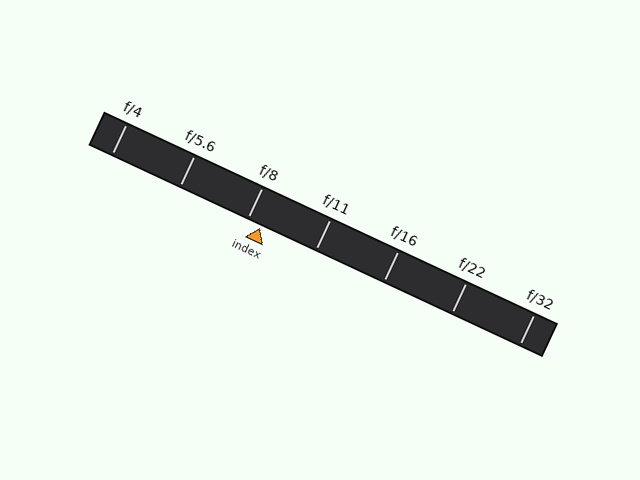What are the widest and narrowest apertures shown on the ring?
The widest aperture shown is f/4 and the narrowest is f/32.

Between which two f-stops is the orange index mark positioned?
The index mark is between f/8 and f/11.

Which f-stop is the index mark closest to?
The index mark is closest to f/8.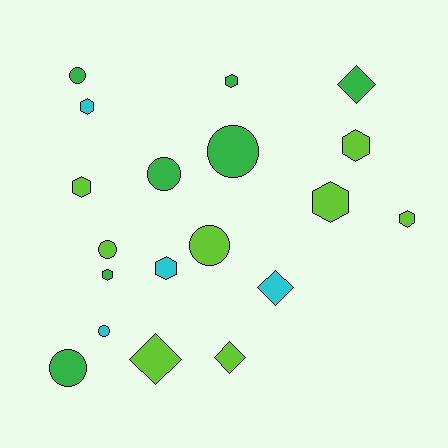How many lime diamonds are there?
There are 2 lime diamonds.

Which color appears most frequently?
Lime, with 8 objects.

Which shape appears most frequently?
Hexagon, with 8 objects.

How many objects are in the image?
There are 19 objects.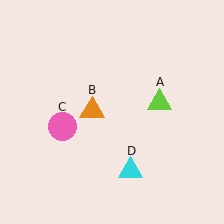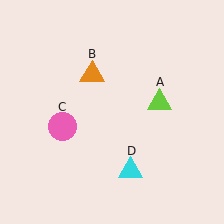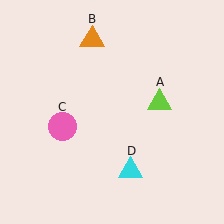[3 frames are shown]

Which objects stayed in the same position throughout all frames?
Lime triangle (object A) and pink circle (object C) and cyan triangle (object D) remained stationary.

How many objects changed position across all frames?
1 object changed position: orange triangle (object B).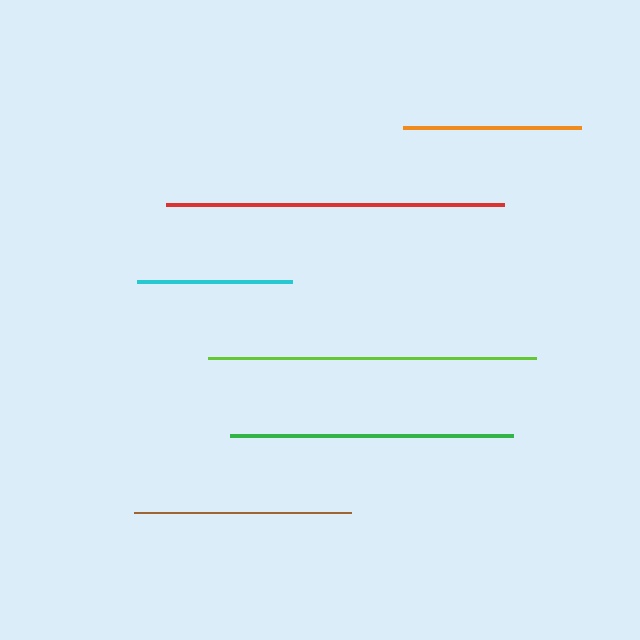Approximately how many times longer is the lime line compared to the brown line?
The lime line is approximately 1.5 times the length of the brown line.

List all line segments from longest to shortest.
From longest to shortest: red, lime, green, brown, orange, cyan.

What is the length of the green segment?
The green segment is approximately 283 pixels long.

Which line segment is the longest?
The red line is the longest at approximately 338 pixels.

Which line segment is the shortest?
The cyan line is the shortest at approximately 155 pixels.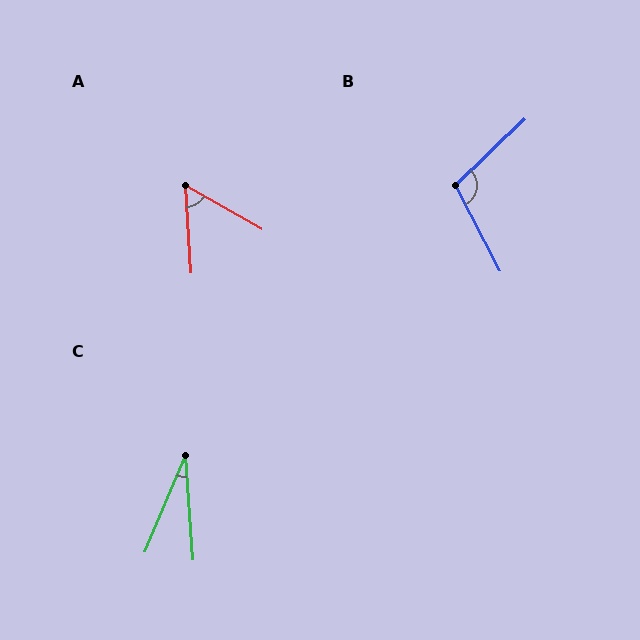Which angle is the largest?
B, at approximately 106 degrees.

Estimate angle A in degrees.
Approximately 56 degrees.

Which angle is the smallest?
C, at approximately 27 degrees.